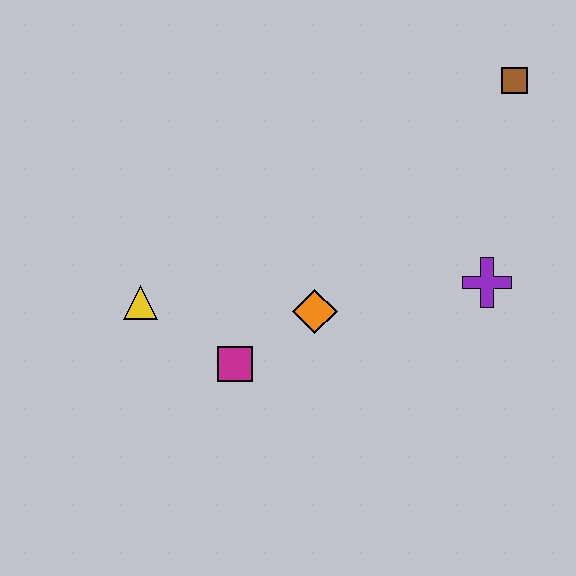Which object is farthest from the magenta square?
The brown square is farthest from the magenta square.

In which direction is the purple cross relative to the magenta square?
The purple cross is to the right of the magenta square.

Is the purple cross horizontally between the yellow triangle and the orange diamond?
No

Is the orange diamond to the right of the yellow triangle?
Yes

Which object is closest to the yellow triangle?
The magenta square is closest to the yellow triangle.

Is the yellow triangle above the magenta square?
Yes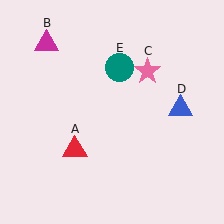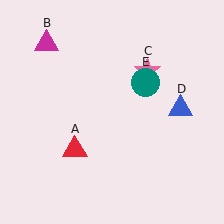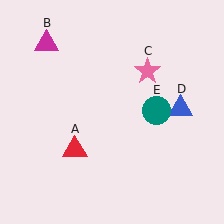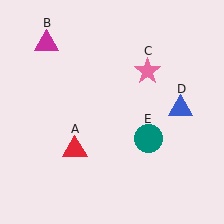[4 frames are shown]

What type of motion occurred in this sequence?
The teal circle (object E) rotated clockwise around the center of the scene.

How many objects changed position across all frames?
1 object changed position: teal circle (object E).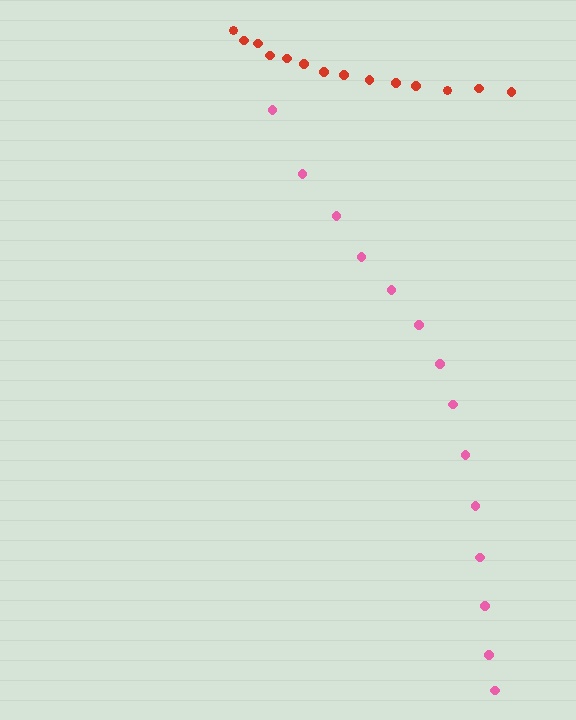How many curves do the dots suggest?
There are 2 distinct paths.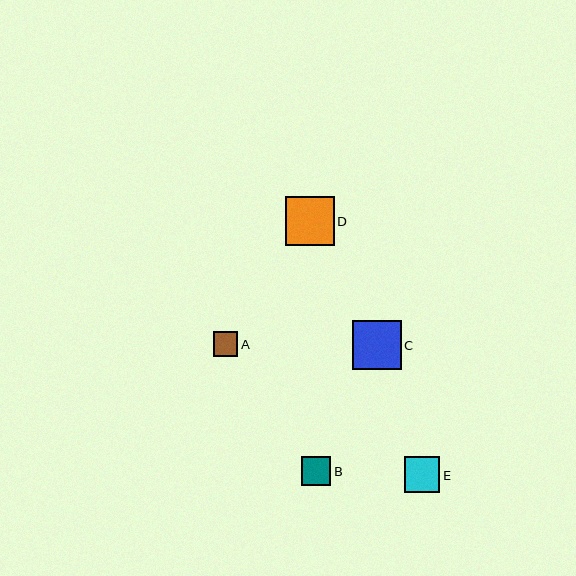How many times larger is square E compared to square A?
Square E is approximately 1.4 times the size of square A.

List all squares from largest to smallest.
From largest to smallest: D, C, E, B, A.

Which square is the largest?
Square D is the largest with a size of approximately 49 pixels.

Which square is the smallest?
Square A is the smallest with a size of approximately 25 pixels.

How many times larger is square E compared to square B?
Square E is approximately 1.2 times the size of square B.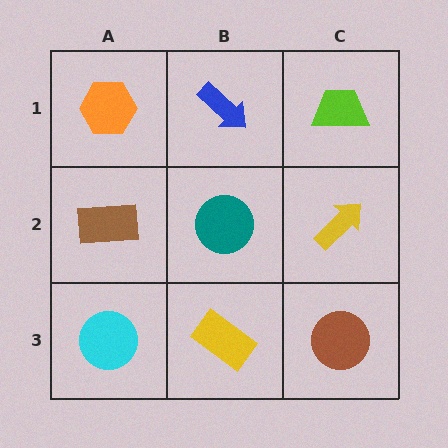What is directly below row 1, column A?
A brown rectangle.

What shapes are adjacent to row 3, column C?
A yellow arrow (row 2, column C), a yellow rectangle (row 3, column B).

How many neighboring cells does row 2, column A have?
3.